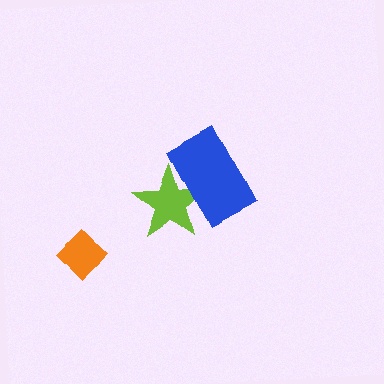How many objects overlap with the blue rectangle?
1 object overlaps with the blue rectangle.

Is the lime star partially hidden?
Yes, it is partially covered by another shape.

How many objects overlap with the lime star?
1 object overlaps with the lime star.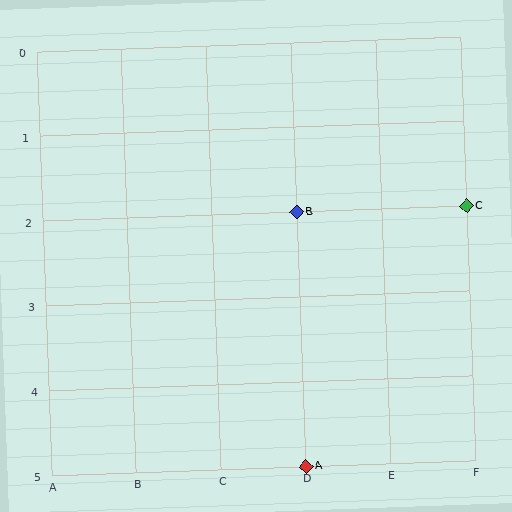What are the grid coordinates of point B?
Point B is at grid coordinates (D, 2).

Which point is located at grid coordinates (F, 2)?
Point C is at (F, 2).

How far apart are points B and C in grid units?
Points B and C are 2 columns apart.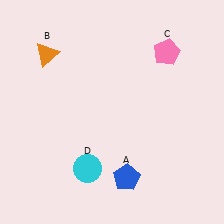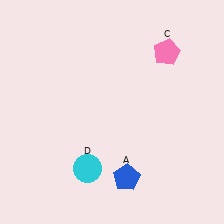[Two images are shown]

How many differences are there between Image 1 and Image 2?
There is 1 difference between the two images.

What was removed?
The orange triangle (B) was removed in Image 2.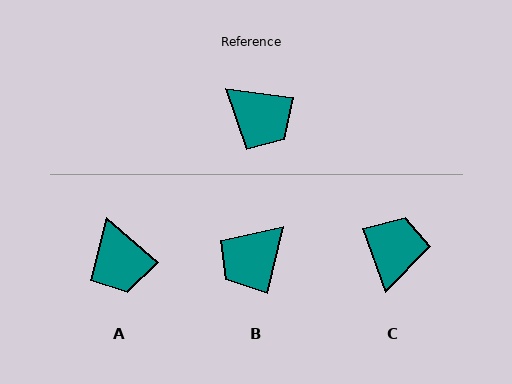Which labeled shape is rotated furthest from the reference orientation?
C, about 117 degrees away.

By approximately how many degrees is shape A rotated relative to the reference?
Approximately 33 degrees clockwise.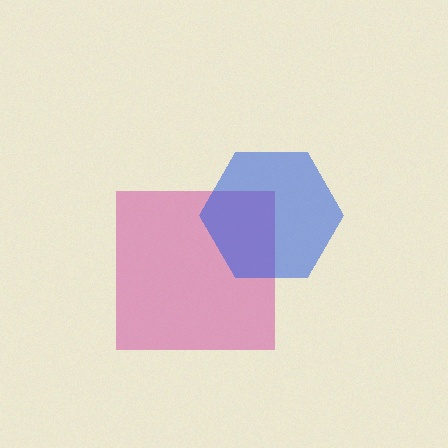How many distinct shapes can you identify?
There are 2 distinct shapes: a magenta square, a blue hexagon.